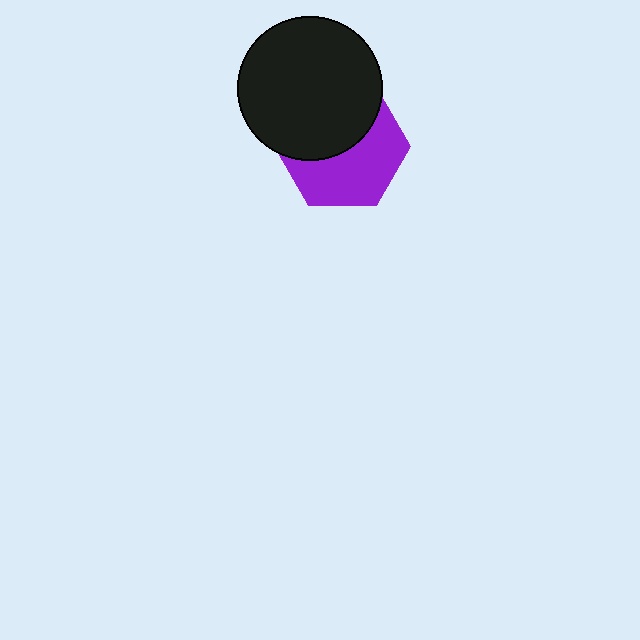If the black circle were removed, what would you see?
You would see the complete purple hexagon.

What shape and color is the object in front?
The object in front is a black circle.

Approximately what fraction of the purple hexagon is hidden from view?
Roughly 47% of the purple hexagon is hidden behind the black circle.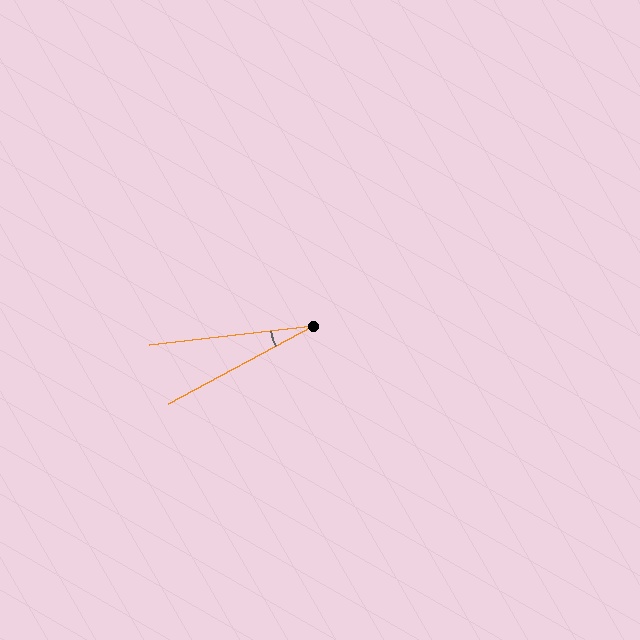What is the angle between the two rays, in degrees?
Approximately 22 degrees.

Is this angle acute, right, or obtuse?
It is acute.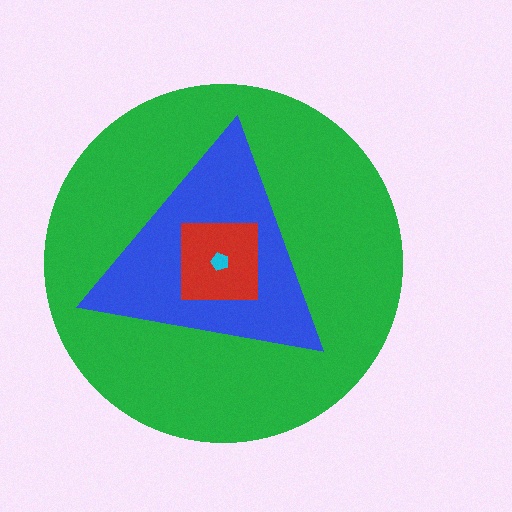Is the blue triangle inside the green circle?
Yes.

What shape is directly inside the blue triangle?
The red square.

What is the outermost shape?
The green circle.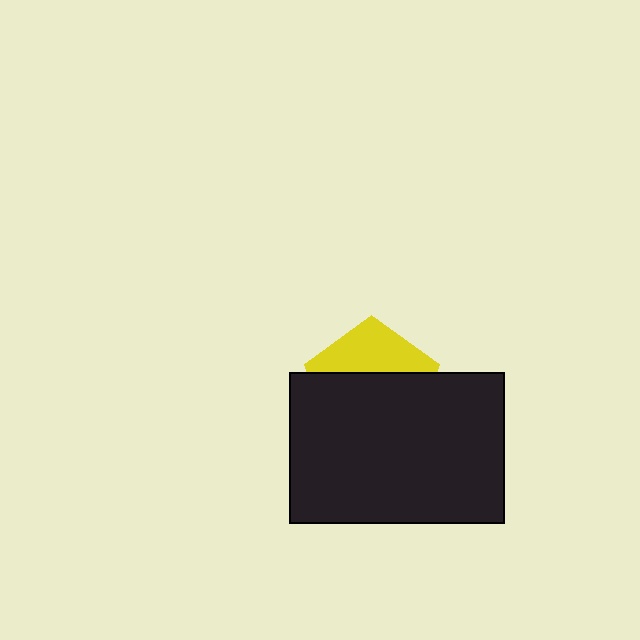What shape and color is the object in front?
The object in front is a black rectangle.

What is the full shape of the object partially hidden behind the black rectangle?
The partially hidden object is a yellow pentagon.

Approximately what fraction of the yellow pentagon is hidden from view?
Roughly 64% of the yellow pentagon is hidden behind the black rectangle.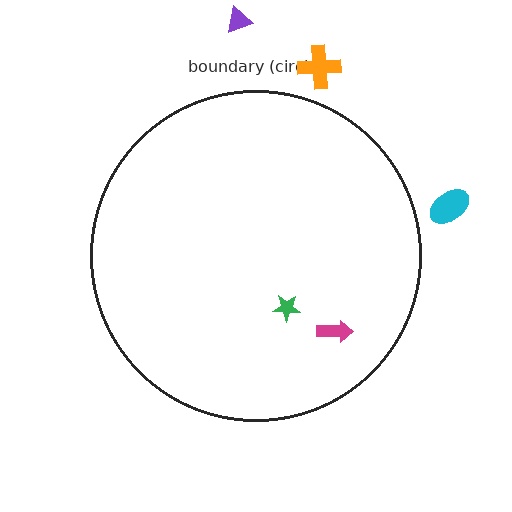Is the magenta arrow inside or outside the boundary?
Inside.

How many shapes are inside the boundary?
2 inside, 3 outside.